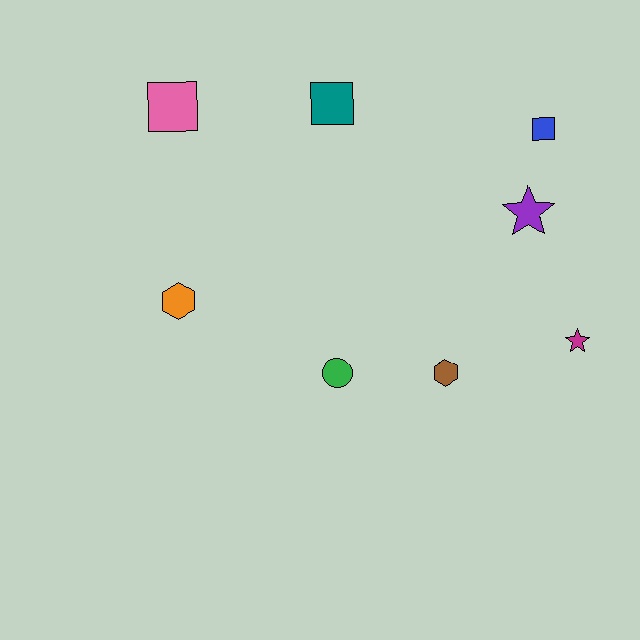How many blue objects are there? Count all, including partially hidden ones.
There is 1 blue object.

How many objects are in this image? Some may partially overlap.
There are 8 objects.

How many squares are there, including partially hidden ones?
There are 3 squares.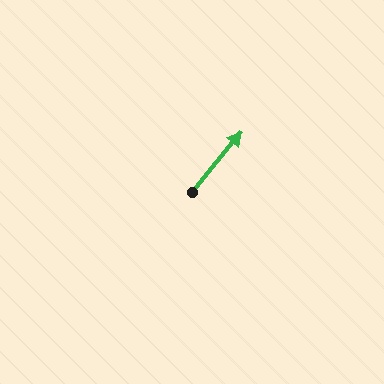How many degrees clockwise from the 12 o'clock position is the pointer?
Approximately 39 degrees.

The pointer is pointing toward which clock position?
Roughly 1 o'clock.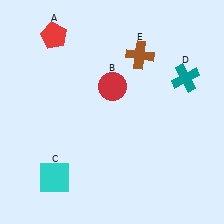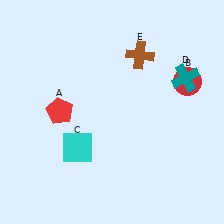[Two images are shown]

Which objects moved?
The objects that moved are: the red pentagon (A), the red circle (B), the cyan square (C).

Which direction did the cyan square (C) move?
The cyan square (C) moved up.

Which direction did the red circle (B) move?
The red circle (B) moved right.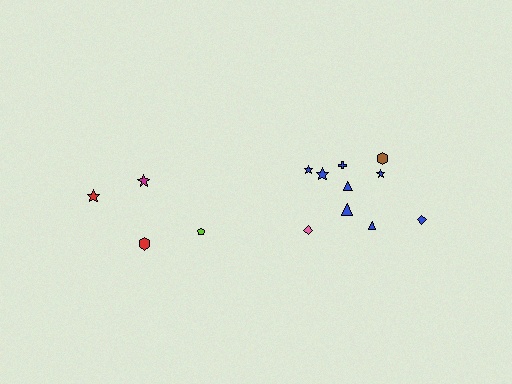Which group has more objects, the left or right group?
The right group.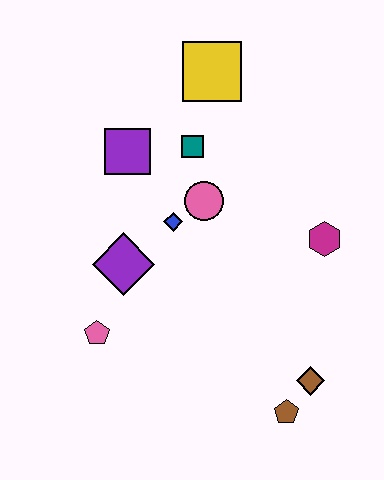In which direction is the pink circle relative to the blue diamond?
The pink circle is to the right of the blue diamond.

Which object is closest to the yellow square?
The teal square is closest to the yellow square.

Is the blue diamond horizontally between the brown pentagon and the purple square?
Yes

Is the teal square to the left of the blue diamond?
No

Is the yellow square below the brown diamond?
No